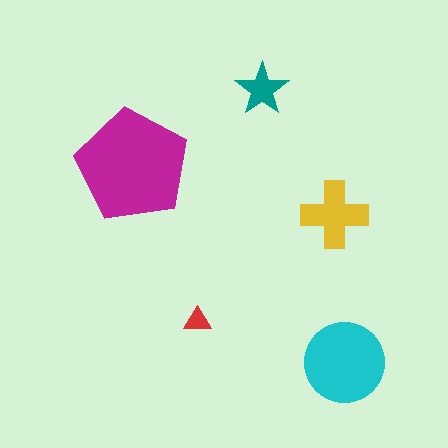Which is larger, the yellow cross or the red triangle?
The yellow cross.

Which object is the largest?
The magenta pentagon.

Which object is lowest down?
The cyan circle is bottommost.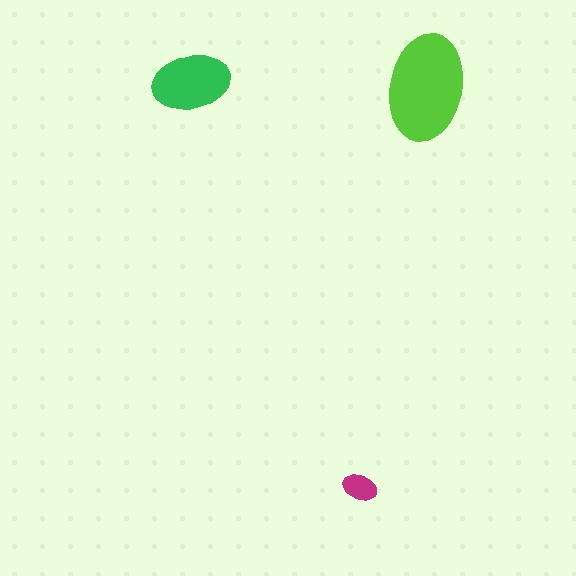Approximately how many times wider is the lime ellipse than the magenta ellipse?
About 3 times wider.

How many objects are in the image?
There are 3 objects in the image.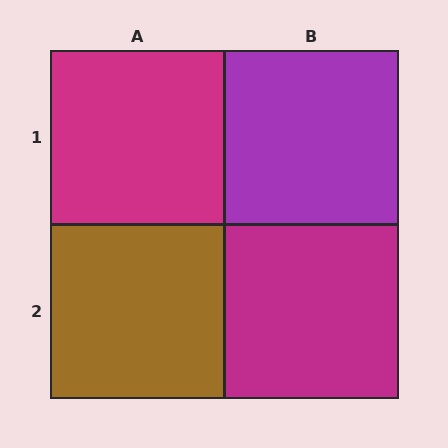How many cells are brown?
1 cell is brown.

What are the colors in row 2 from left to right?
Brown, magenta.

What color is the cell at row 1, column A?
Magenta.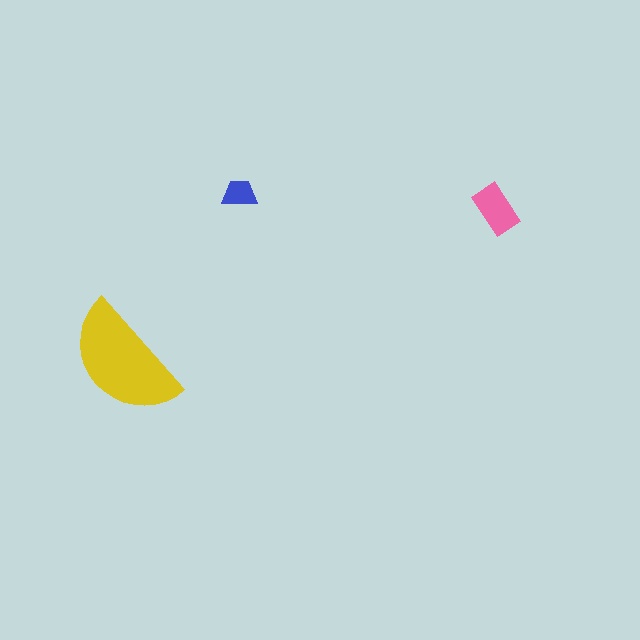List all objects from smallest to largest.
The blue trapezoid, the pink rectangle, the yellow semicircle.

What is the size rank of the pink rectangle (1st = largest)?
2nd.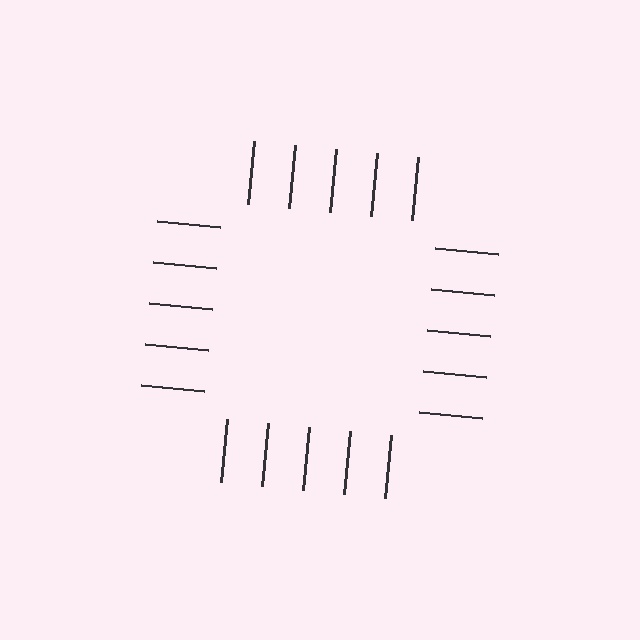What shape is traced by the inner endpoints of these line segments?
An illusory square — the line segments terminate on its edges but no continuous stroke is drawn.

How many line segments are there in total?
20 — 5 along each of the 4 edges.